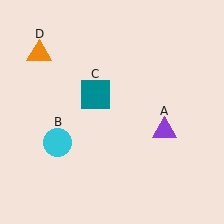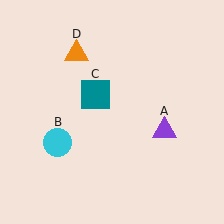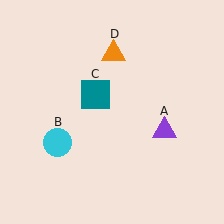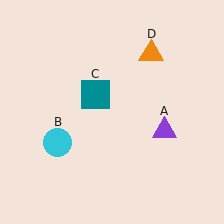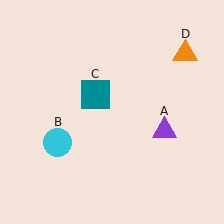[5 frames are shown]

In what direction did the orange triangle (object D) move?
The orange triangle (object D) moved right.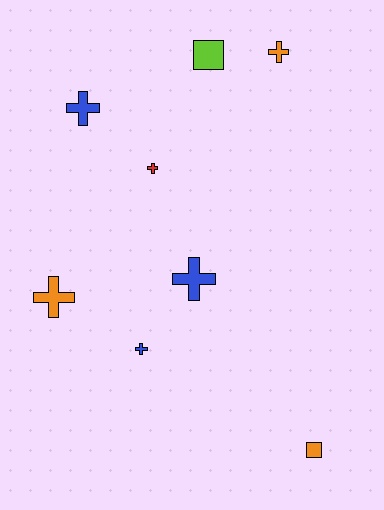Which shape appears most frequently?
Cross, with 6 objects.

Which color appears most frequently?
Blue, with 3 objects.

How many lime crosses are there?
There are no lime crosses.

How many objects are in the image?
There are 8 objects.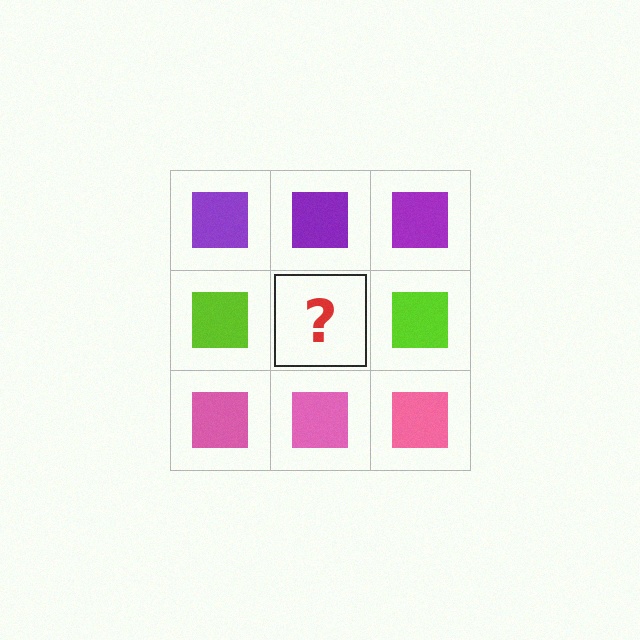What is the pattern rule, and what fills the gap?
The rule is that each row has a consistent color. The gap should be filled with a lime square.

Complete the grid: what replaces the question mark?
The question mark should be replaced with a lime square.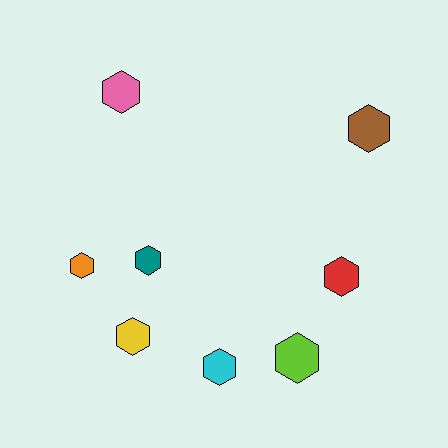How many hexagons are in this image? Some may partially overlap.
There are 8 hexagons.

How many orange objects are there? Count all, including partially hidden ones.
There is 1 orange object.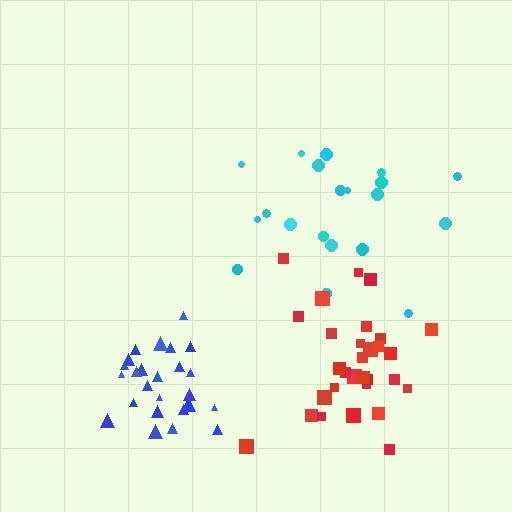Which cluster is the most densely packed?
Blue.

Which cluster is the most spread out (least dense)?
Cyan.